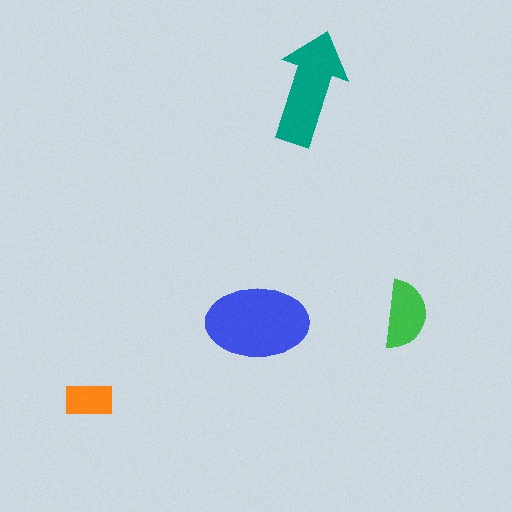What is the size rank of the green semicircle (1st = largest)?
3rd.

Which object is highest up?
The teal arrow is topmost.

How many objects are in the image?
There are 4 objects in the image.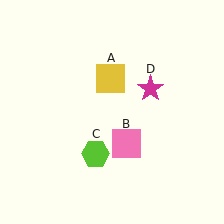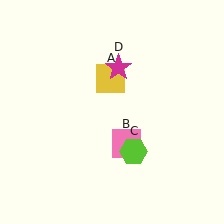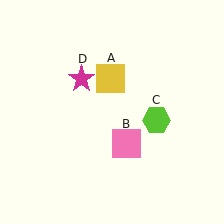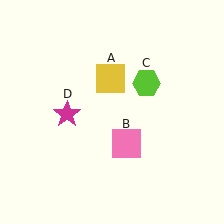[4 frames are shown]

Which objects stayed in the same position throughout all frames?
Yellow square (object A) and pink square (object B) remained stationary.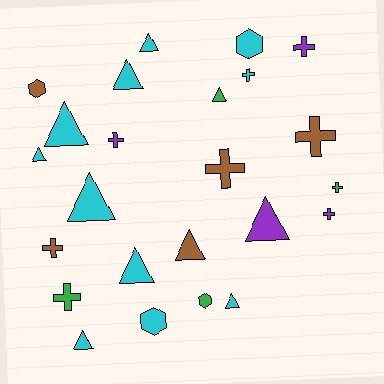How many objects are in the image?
There are 24 objects.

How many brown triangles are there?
There is 1 brown triangle.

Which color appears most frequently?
Cyan, with 11 objects.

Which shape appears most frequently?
Triangle, with 11 objects.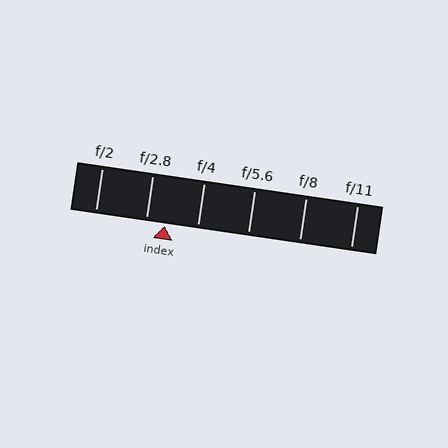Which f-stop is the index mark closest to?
The index mark is closest to f/2.8.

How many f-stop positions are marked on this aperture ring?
There are 6 f-stop positions marked.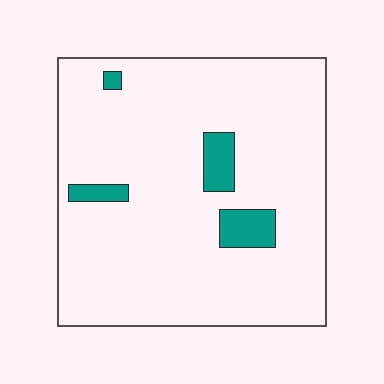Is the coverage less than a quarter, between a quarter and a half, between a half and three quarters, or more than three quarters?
Less than a quarter.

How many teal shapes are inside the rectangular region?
4.